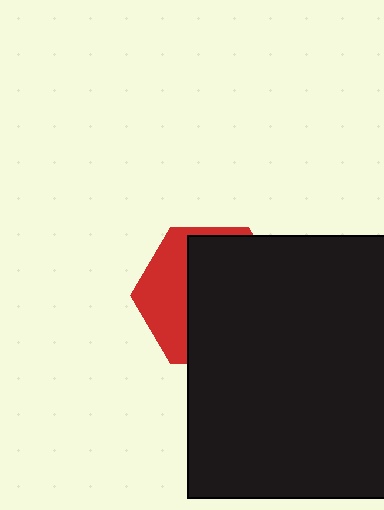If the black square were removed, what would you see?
You would see the complete red hexagon.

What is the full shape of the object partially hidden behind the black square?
The partially hidden object is a red hexagon.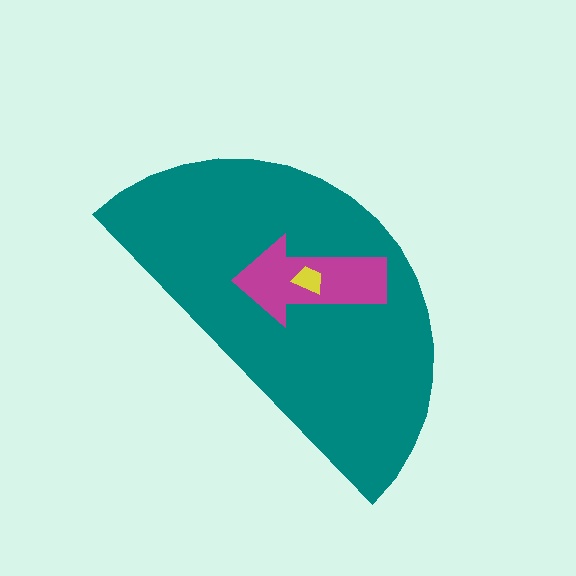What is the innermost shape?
The yellow trapezoid.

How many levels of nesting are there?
3.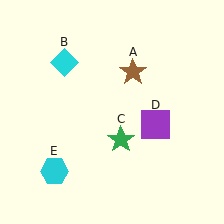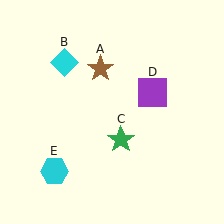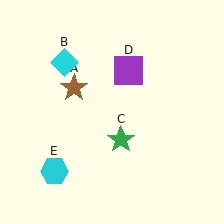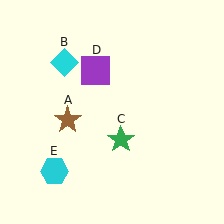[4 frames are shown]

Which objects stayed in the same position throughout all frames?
Cyan diamond (object B) and green star (object C) and cyan hexagon (object E) remained stationary.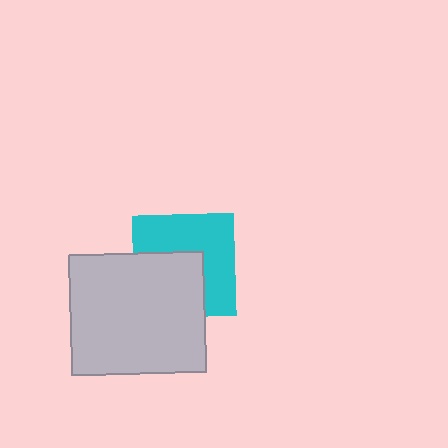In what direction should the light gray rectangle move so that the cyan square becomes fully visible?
The light gray rectangle should move toward the lower-left. That is the shortest direction to clear the overlap and leave the cyan square fully visible.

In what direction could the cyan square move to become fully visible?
The cyan square could move toward the upper-right. That would shift it out from behind the light gray rectangle entirely.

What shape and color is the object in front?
The object in front is a light gray rectangle.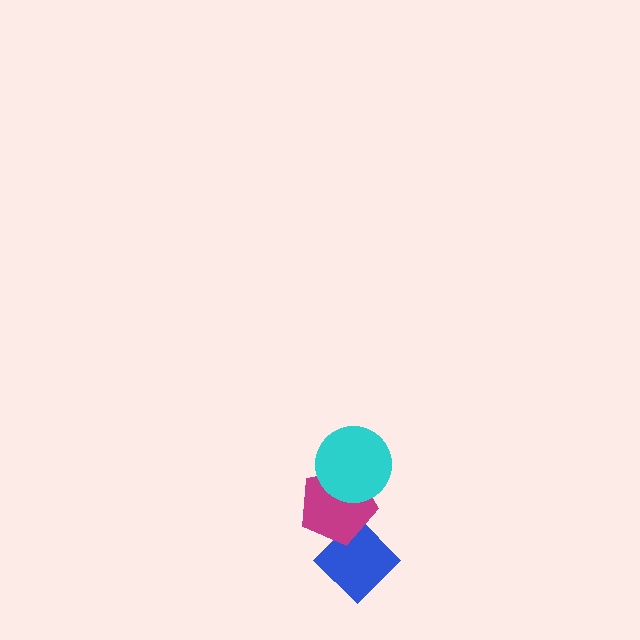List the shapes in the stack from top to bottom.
From top to bottom: the cyan circle, the magenta pentagon, the blue diamond.